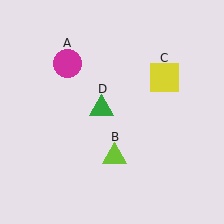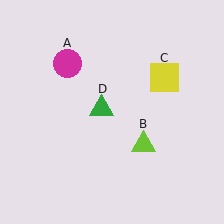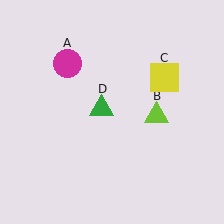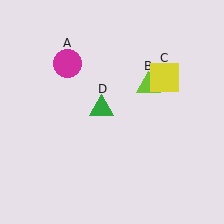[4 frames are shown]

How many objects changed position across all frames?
1 object changed position: lime triangle (object B).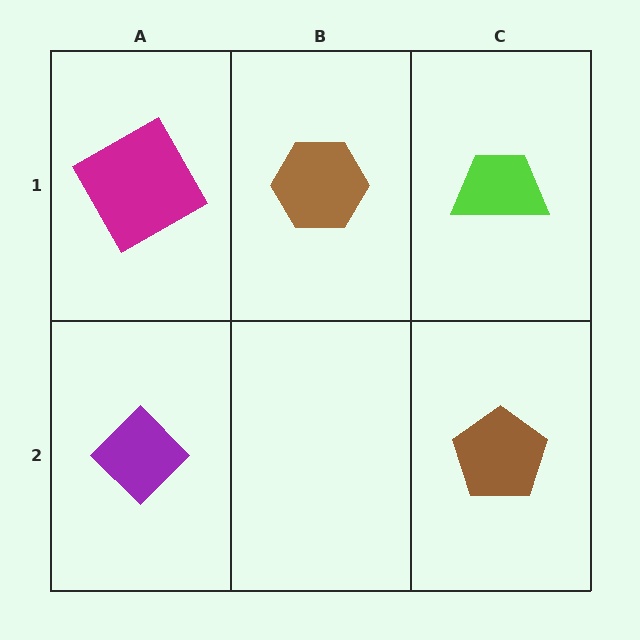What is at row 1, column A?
A magenta square.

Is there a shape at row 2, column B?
No, that cell is empty.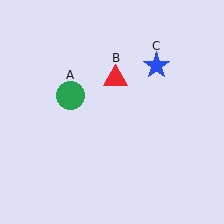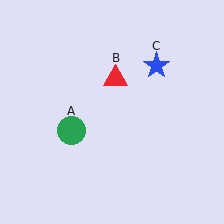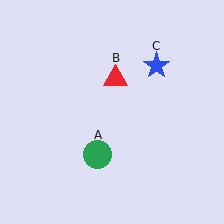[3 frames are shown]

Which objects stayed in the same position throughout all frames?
Red triangle (object B) and blue star (object C) remained stationary.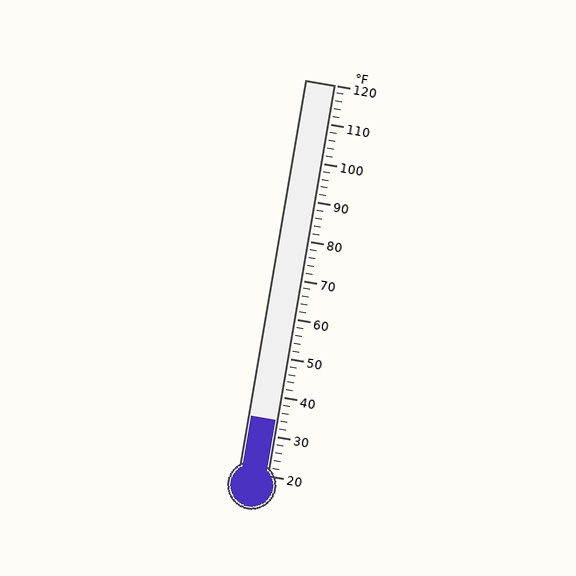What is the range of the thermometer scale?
The thermometer scale ranges from 20°F to 120°F.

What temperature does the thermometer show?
The thermometer shows approximately 34°F.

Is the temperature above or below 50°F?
The temperature is below 50°F.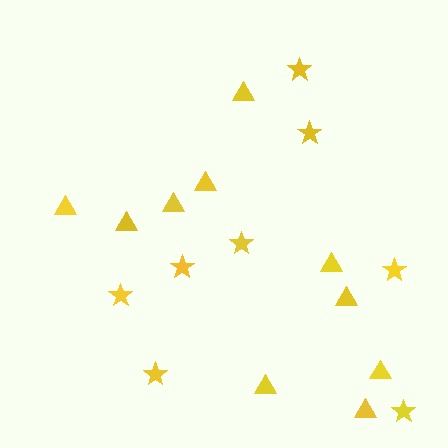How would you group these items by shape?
There are 2 groups: one group of triangles (10) and one group of stars (8).